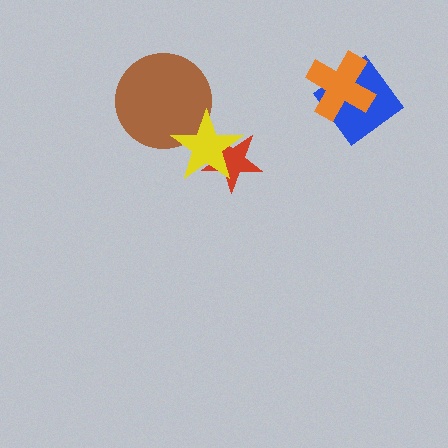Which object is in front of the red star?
The yellow star is in front of the red star.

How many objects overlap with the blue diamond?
1 object overlaps with the blue diamond.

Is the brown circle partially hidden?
Yes, it is partially covered by another shape.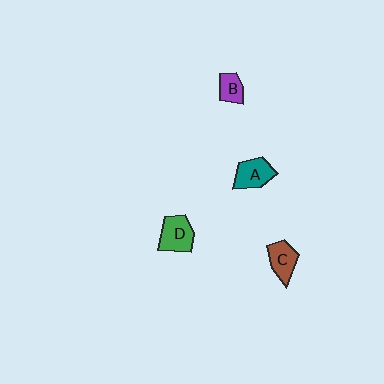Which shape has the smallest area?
Shape B (purple).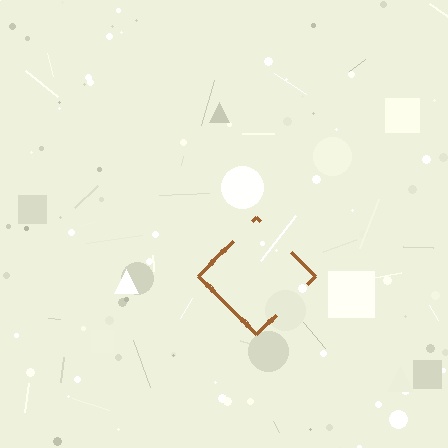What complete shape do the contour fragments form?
The contour fragments form a diamond.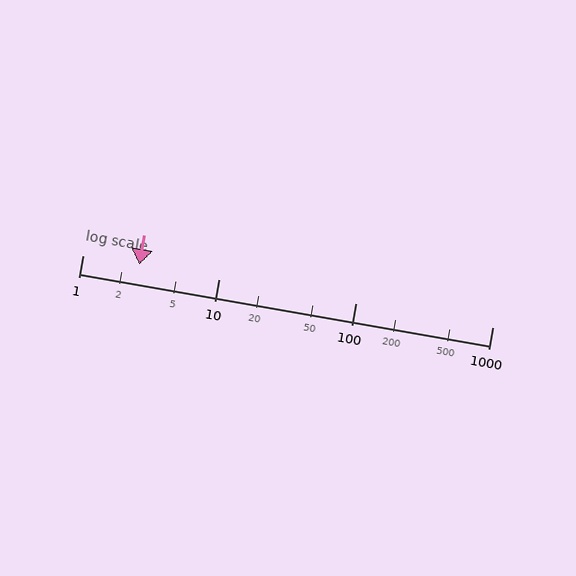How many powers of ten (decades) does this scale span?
The scale spans 3 decades, from 1 to 1000.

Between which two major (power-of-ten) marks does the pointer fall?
The pointer is between 1 and 10.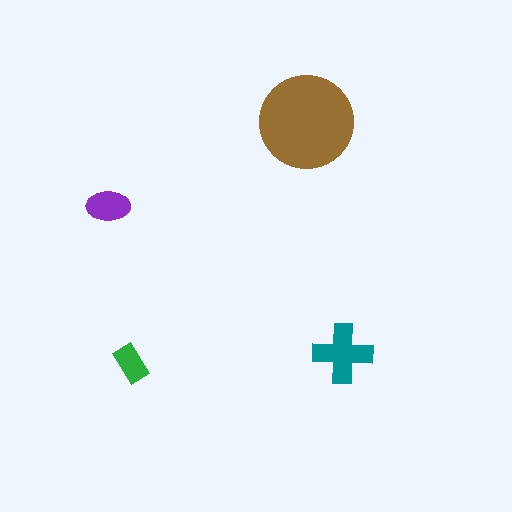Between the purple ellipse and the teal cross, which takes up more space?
The teal cross.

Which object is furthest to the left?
The purple ellipse is leftmost.